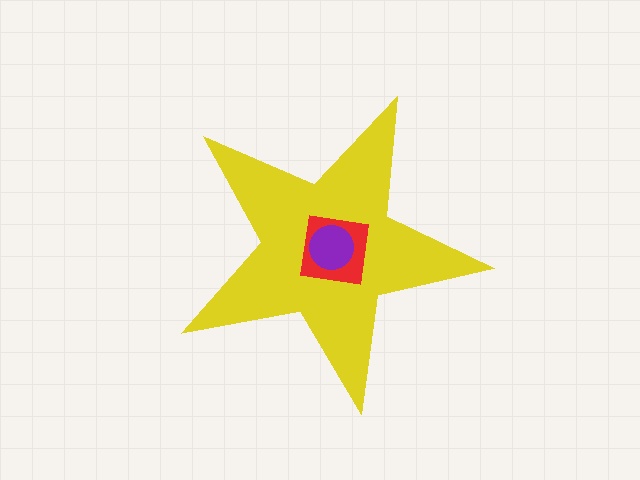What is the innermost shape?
The purple circle.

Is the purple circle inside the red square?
Yes.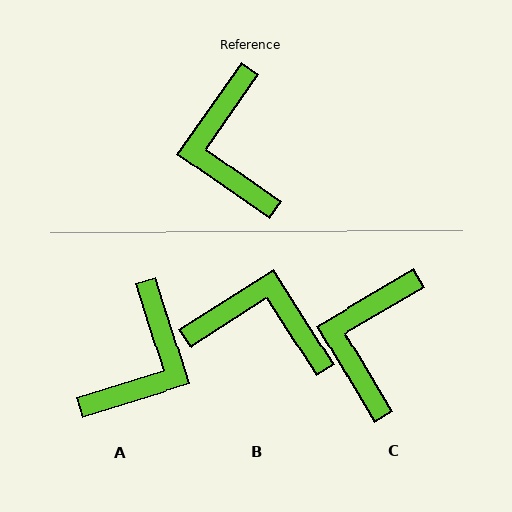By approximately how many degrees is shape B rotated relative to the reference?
Approximately 113 degrees clockwise.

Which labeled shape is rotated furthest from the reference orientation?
A, about 142 degrees away.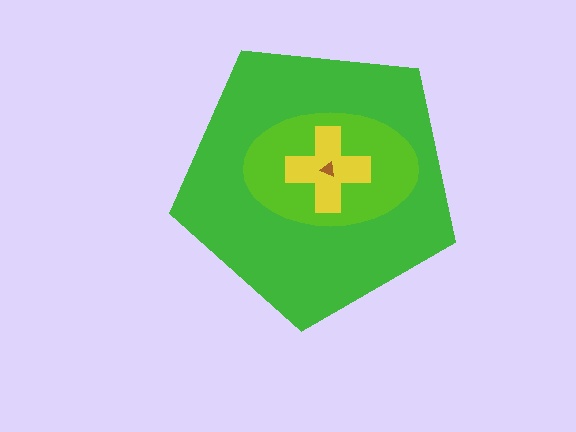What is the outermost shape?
The green pentagon.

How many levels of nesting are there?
4.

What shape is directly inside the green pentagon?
The lime ellipse.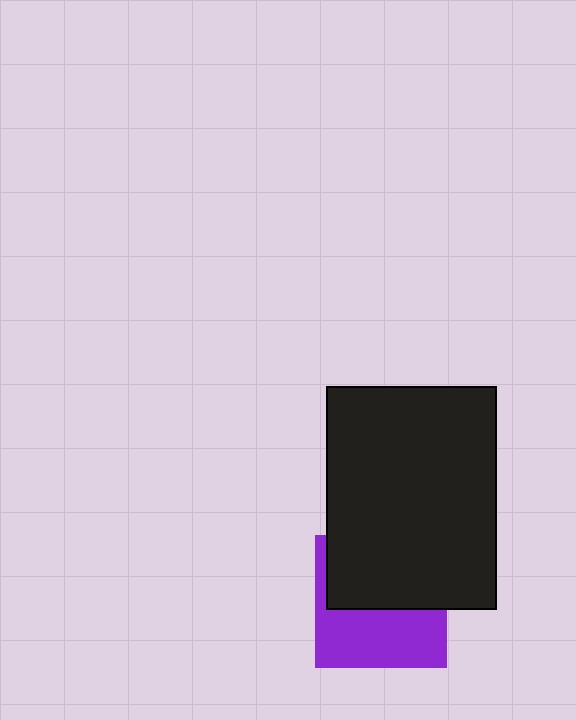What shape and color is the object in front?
The object in front is a black rectangle.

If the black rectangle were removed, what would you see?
You would see the complete purple square.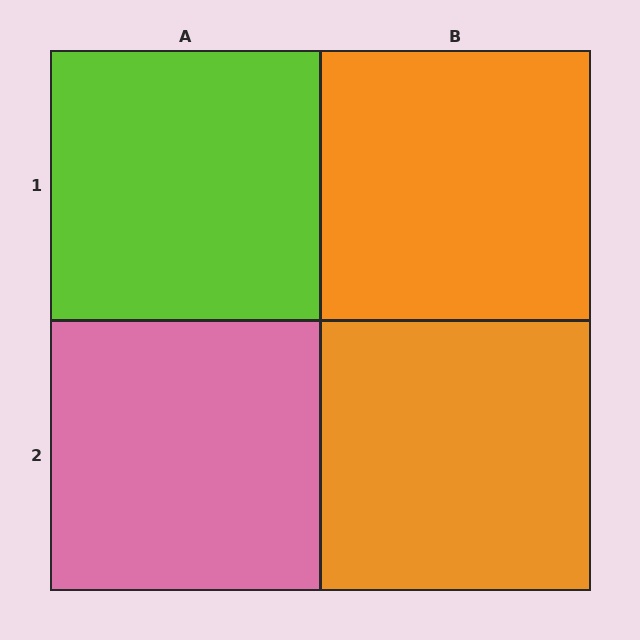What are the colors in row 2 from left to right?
Pink, orange.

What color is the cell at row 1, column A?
Lime.